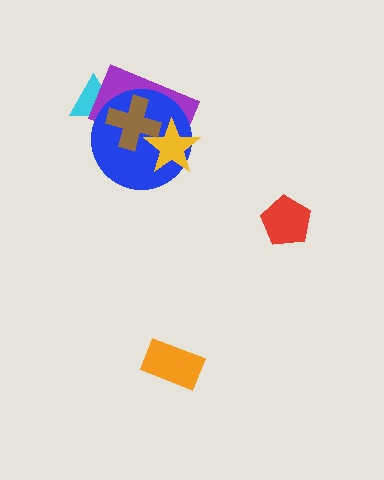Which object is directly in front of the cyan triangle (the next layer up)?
The purple rectangle is directly in front of the cyan triangle.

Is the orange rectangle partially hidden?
No, no other shape covers it.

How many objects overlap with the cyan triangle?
3 objects overlap with the cyan triangle.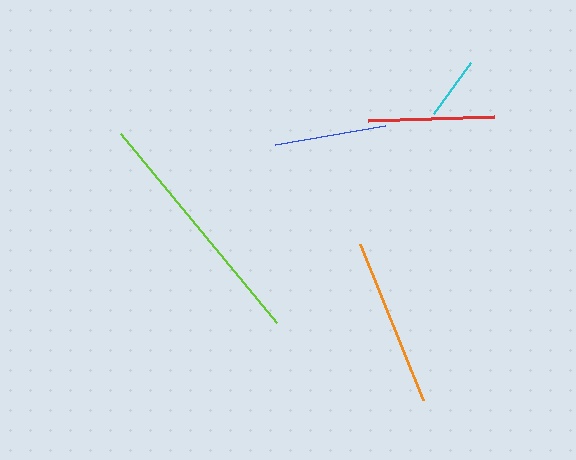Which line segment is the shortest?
The cyan line is the shortest at approximately 62 pixels.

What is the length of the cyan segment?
The cyan segment is approximately 62 pixels long.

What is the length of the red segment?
The red segment is approximately 126 pixels long.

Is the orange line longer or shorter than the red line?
The orange line is longer than the red line.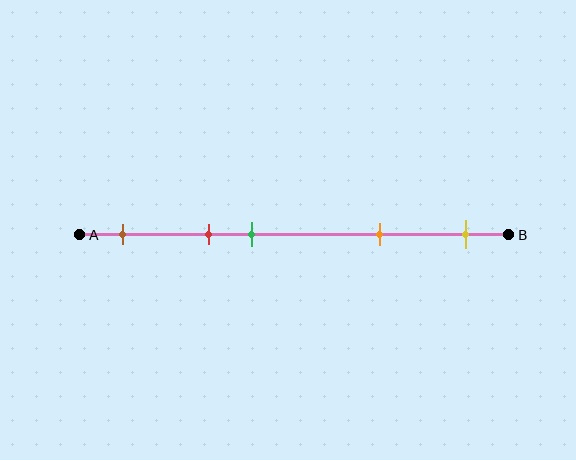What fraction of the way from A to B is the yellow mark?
The yellow mark is approximately 90% (0.9) of the way from A to B.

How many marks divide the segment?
There are 5 marks dividing the segment.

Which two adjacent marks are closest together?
The red and green marks are the closest adjacent pair.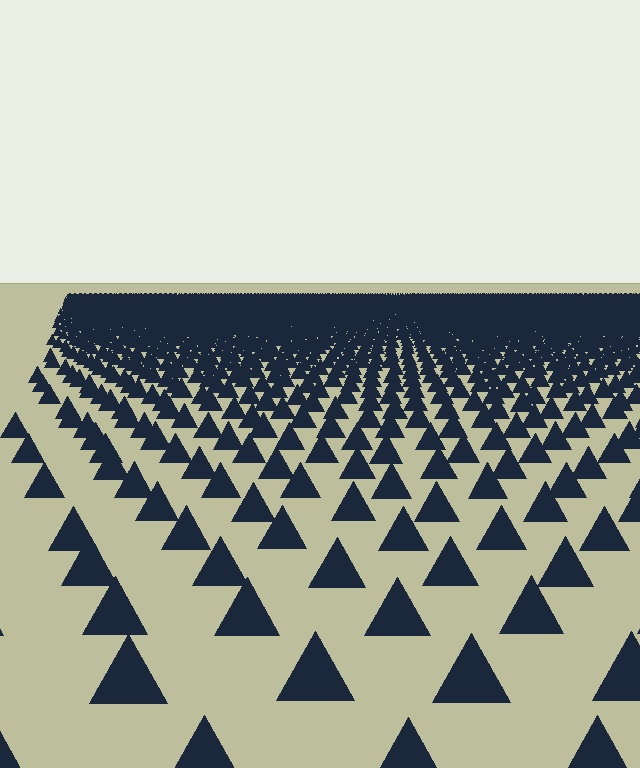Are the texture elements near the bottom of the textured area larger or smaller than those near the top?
Larger. Near the bottom, elements are closer to the viewer and appear at a bigger on-screen size.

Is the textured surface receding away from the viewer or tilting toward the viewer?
The surface is receding away from the viewer. Texture elements get smaller and denser toward the top.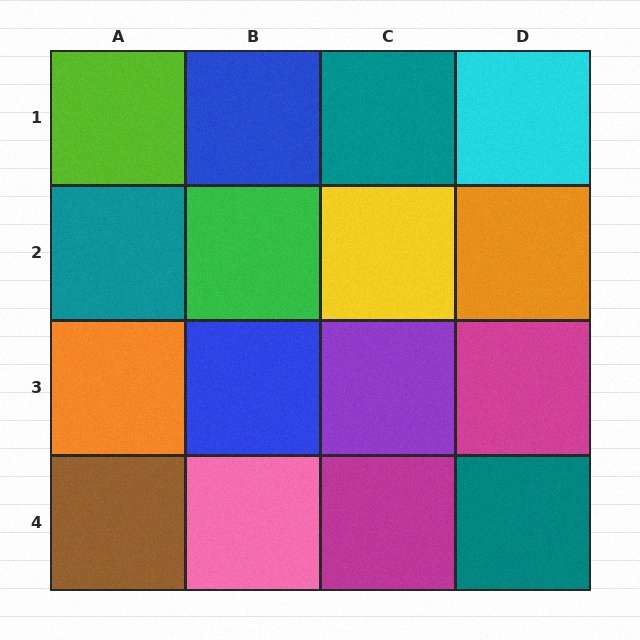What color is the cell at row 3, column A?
Orange.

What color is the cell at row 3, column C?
Purple.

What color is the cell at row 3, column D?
Magenta.